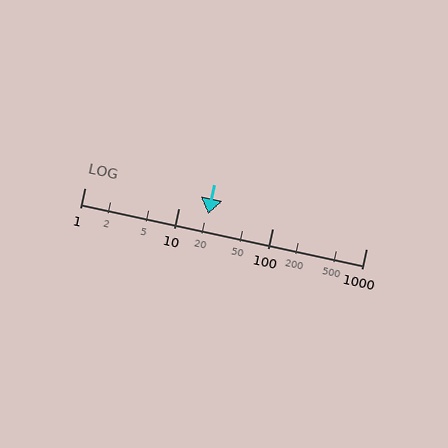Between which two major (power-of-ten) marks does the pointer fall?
The pointer is between 10 and 100.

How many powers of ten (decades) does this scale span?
The scale spans 3 decades, from 1 to 1000.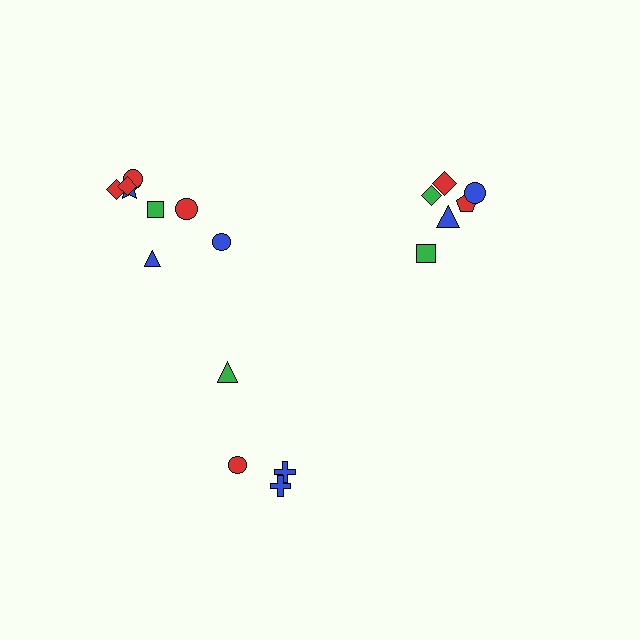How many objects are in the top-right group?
There are 6 objects.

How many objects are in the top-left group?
There are 8 objects.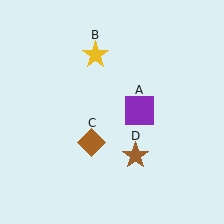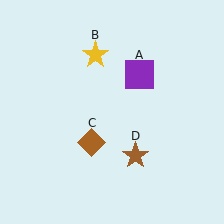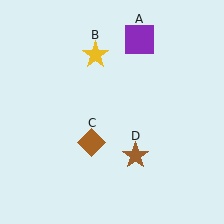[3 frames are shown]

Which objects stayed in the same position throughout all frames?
Yellow star (object B) and brown diamond (object C) and brown star (object D) remained stationary.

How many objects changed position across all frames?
1 object changed position: purple square (object A).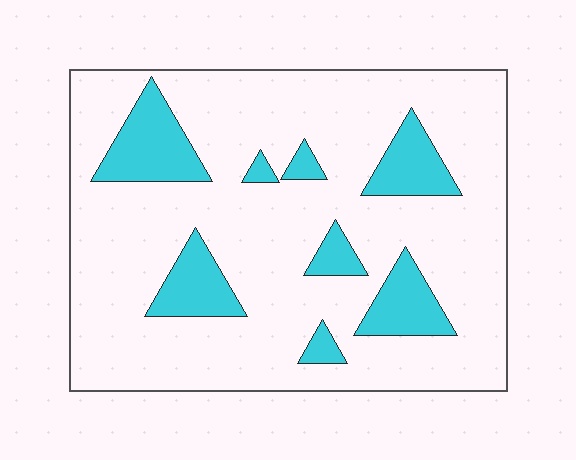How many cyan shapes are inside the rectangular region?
8.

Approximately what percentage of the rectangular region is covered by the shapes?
Approximately 20%.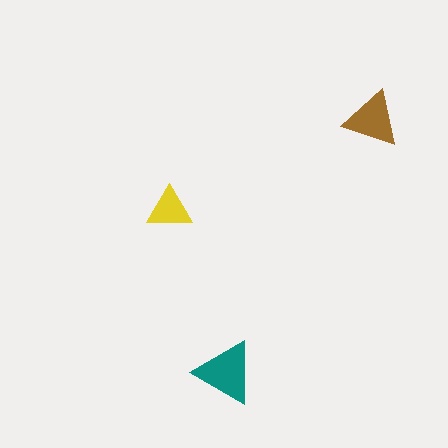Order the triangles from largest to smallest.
the teal one, the brown one, the yellow one.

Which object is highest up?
The brown triangle is topmost.